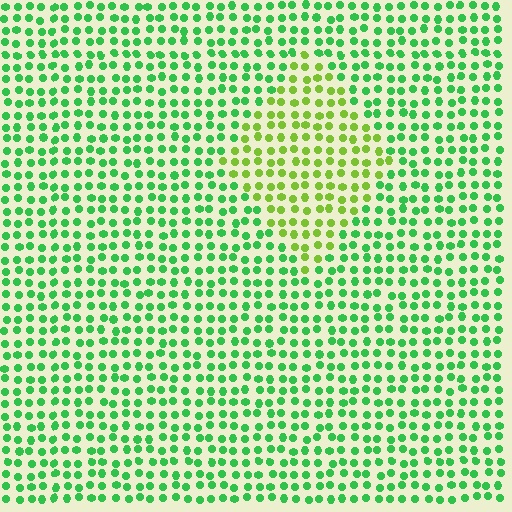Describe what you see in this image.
The image is filled with small green elements in a uniform arrangement. A diamond-shaped region is visible where the elements are tinted to a slightly different hue, forming a subtle color boundary.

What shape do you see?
I see a diamond.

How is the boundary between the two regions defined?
The boundary is defined purely by a slight shift in hue (about 41 degrees). Spacing, size, and orientation are identical on both sides.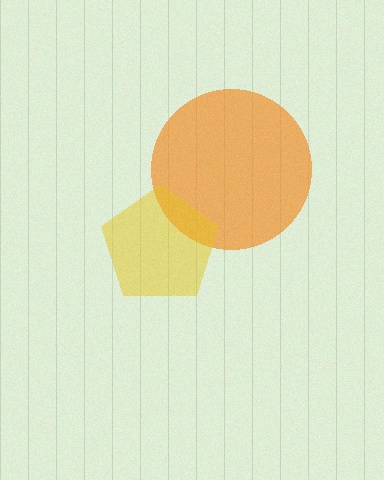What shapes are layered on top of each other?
The layered shapes are: an orange circle, a yellow pentagon.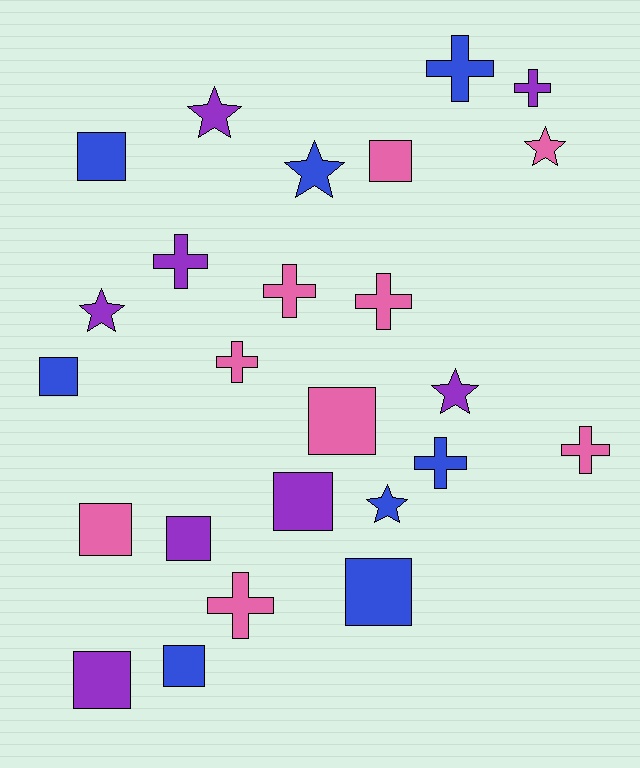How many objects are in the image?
There are 25 objects.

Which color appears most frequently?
Pink, with 9 objects.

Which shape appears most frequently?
Square, with 10 objects.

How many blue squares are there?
There are 4 blue squares.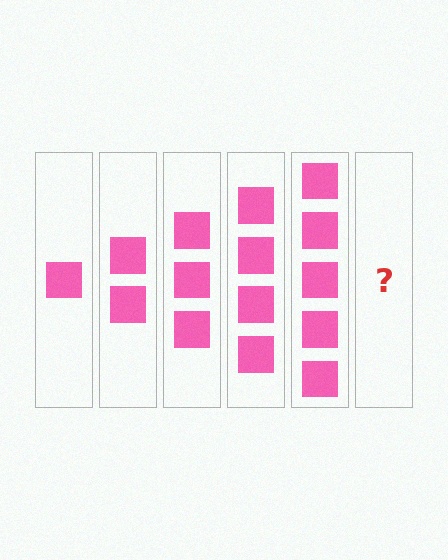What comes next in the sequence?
The next element should be 6 squares.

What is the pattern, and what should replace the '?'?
The pattern is that each step adds one more square. The '?' should be 6 squares.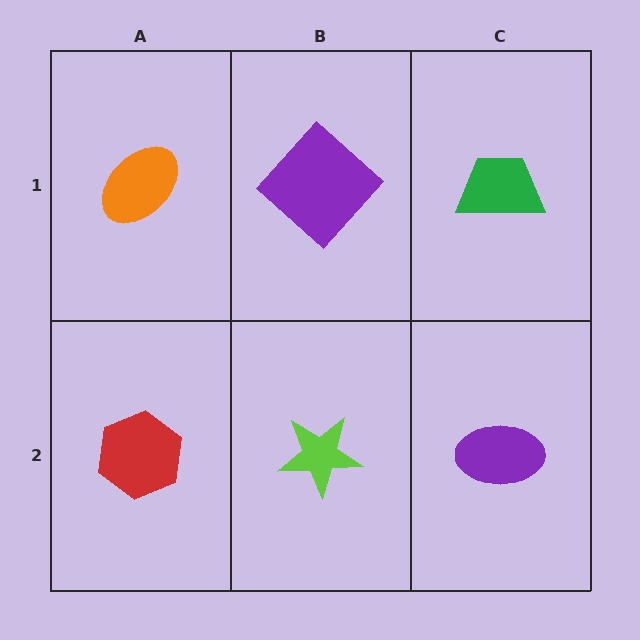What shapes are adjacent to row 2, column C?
A green trapezoid (row 1, column C), a lime star (row 2, column B).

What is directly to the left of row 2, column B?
A red hexagon.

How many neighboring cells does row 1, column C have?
2.